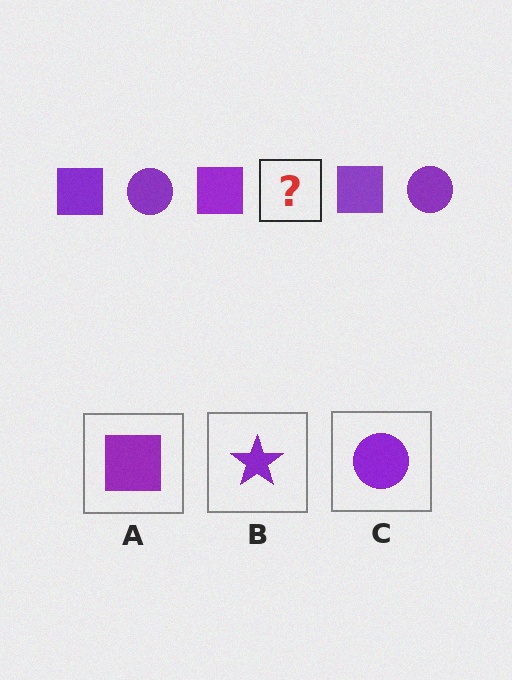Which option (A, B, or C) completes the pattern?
C.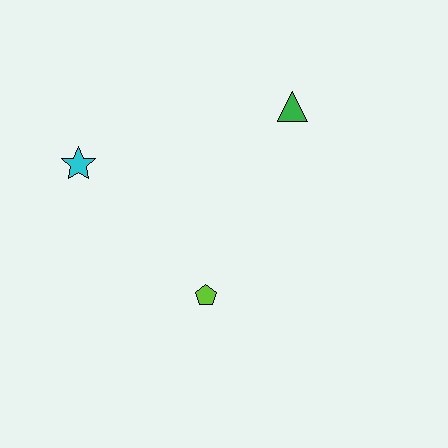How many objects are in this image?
There are 3 objects.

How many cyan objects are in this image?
There is 1 cyan object.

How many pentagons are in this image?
There is 1 pentagon.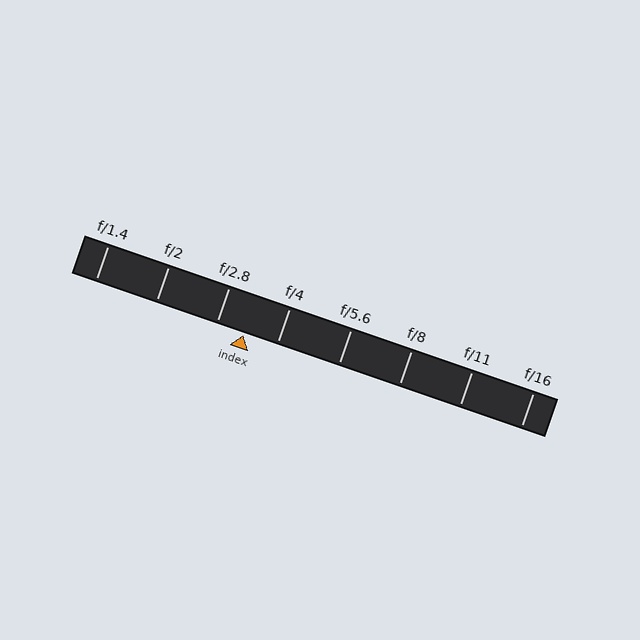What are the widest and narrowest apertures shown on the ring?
The widest aperture shown is f/1.4 and the narrowest is f/16.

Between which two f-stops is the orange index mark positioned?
The index mark is between f/2.8 and f/4.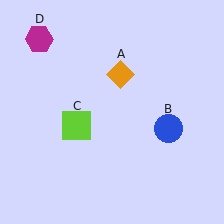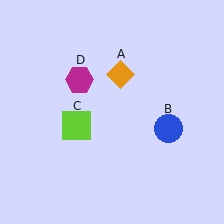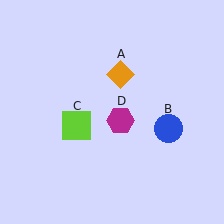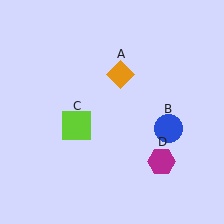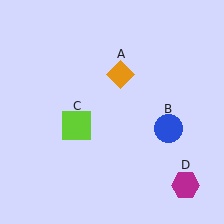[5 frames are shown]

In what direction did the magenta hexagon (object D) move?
The magenta hexagon (object D) moved down and to the right.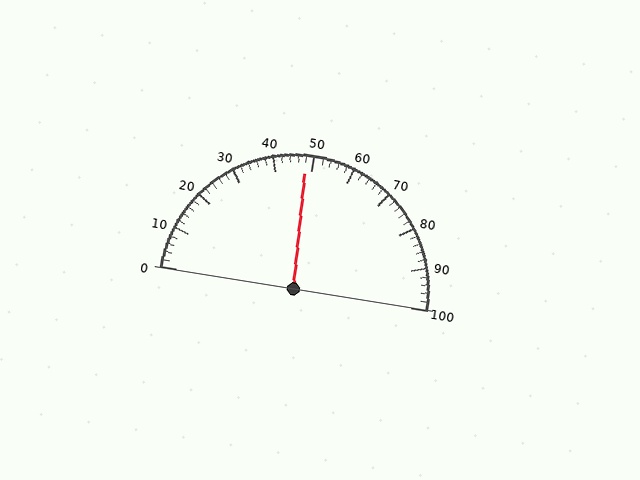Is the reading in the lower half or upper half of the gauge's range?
The reading is in the lower half of the range (0 to 100).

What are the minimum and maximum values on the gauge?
The gauge ranges from 0 to 100.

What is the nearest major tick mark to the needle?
The nearest major tick mark is 50.